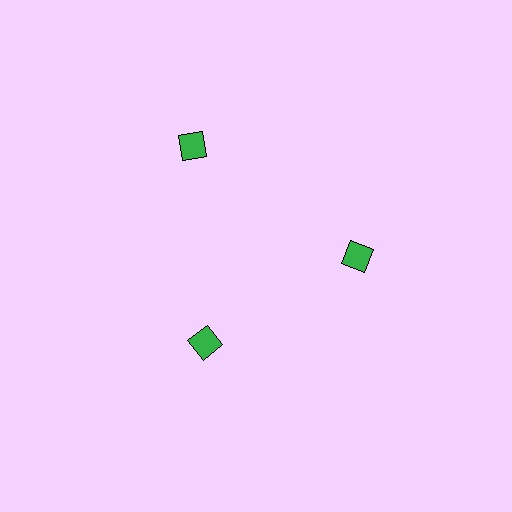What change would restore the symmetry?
The symmetry would be restored by moving it inward, back onto the ring so that all 3 diamonds sit at equal angles and equal distance from the center.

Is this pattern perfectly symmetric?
No. The 3 green diamonds are arranged in a ring, but one element near the 11 o'clock position is pushed outward from the center, breaking the 3-fold rotational symmetry.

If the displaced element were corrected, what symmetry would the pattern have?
It would have 3-fold rotational symmetry — the pattern would map onto itself every 120 degrees.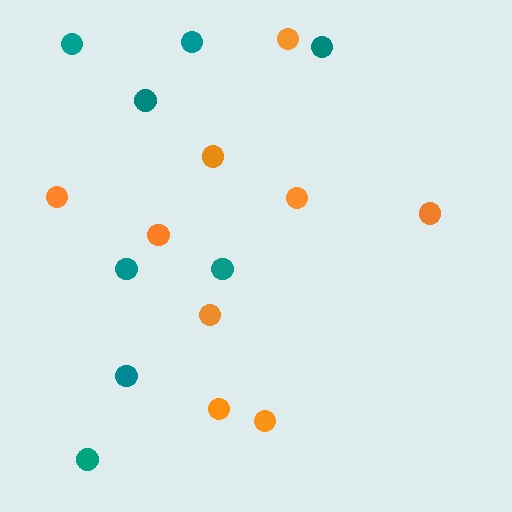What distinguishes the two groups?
There are 2 groups: one group of teal circles (8) and one group of orange circles (9).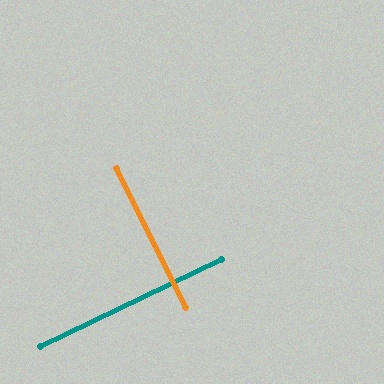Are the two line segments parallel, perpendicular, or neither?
Perpendicular — they meet at approximately 89°.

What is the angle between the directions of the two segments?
Approximately 89 degrees.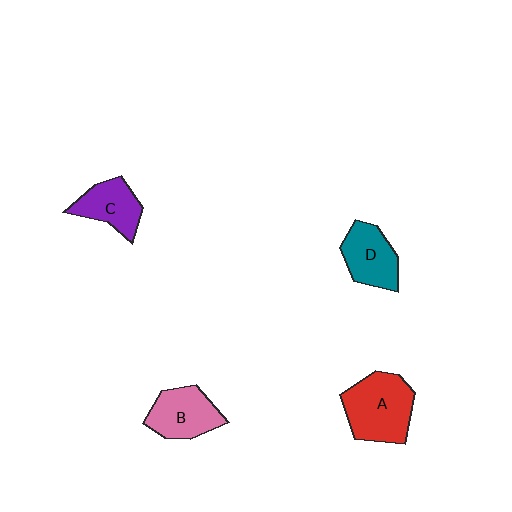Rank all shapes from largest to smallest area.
From largest to smallest: A (red), B (pink), D (teal), C (purple).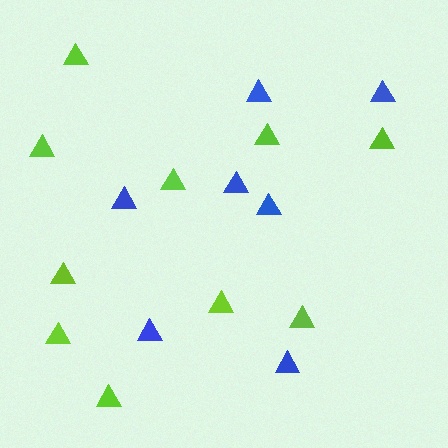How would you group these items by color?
There are 2 groups: one group of blue triangles (7) and one group of lime triangles (10).